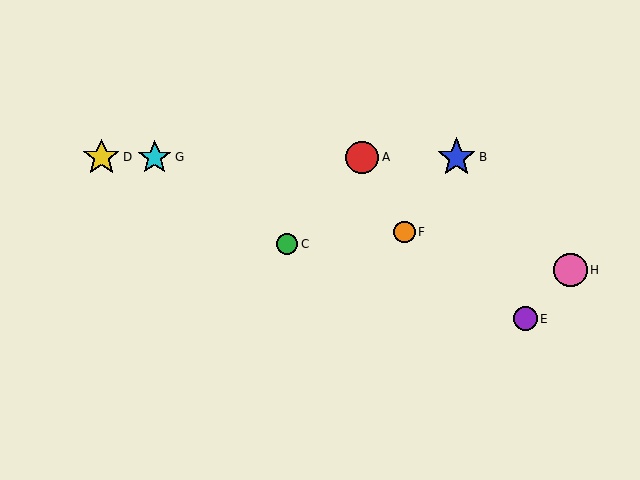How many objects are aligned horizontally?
4 objects (A, B, D, G) are aligned horizontally.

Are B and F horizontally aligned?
No, B is at y≈157 and F is at y≈232.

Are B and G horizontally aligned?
Yes, both are at y≈157.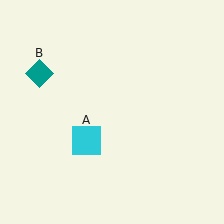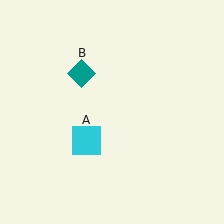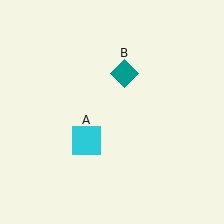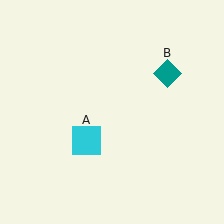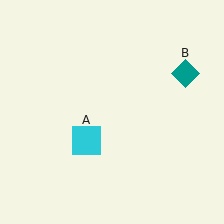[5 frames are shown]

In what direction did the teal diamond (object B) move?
The teal diamond (object B) moved right.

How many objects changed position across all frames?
1 object changed position: teal diamond (object B).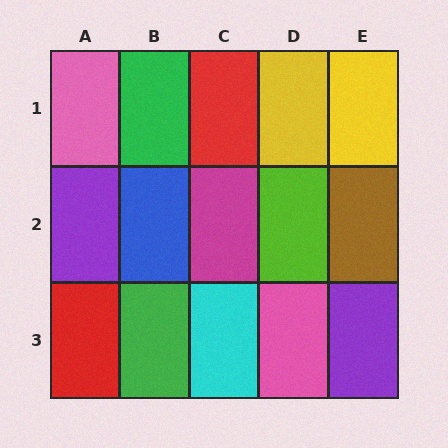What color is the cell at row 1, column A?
Pink.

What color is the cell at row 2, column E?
Brown.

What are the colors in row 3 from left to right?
Red, green, cyan, pink, purple.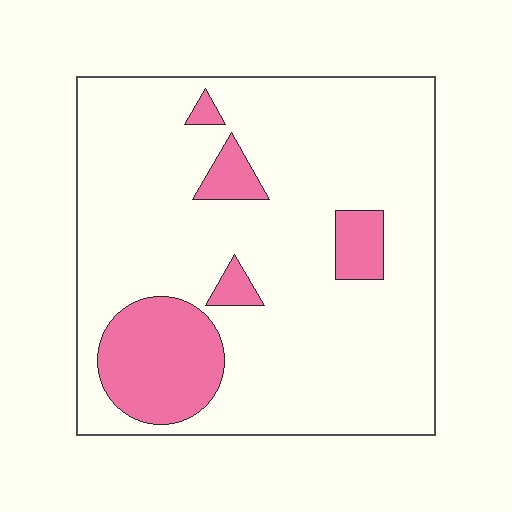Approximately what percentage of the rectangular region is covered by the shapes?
Approximately 15%.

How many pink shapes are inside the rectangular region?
5.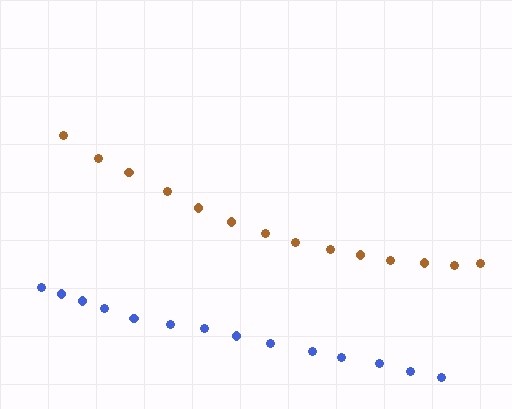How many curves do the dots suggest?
There are 2 distinct paths.